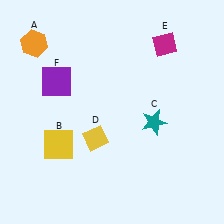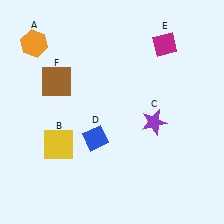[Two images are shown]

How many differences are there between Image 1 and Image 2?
There are 3 differences between the two images.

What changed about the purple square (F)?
In Image 1, F is purple. In Image 2, it changed to brown.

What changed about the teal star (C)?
In Image 1, C is teal. In Image 2, it changed to purple.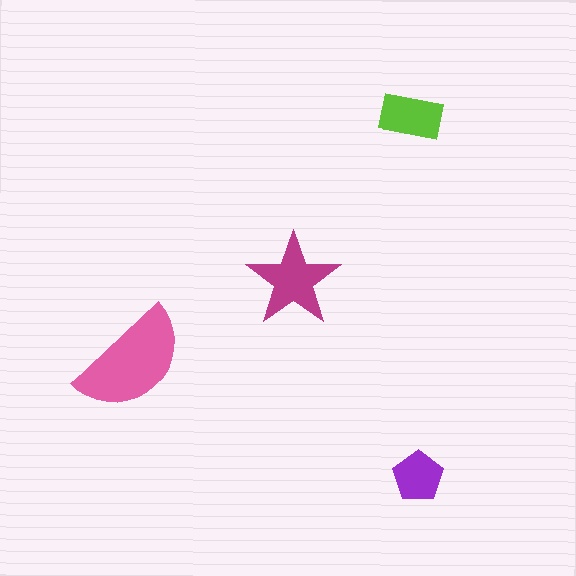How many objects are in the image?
There are 4 objects in the image.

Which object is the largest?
The pink semicircle.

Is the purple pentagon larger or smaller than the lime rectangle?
Smaller.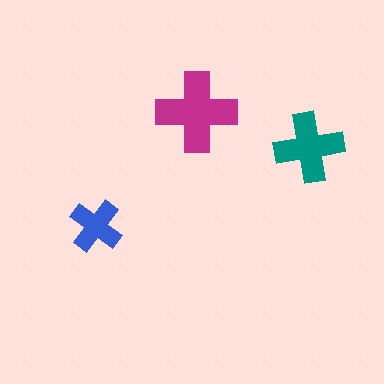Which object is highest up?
The magenta cross is topmost.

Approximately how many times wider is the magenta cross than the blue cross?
About 1.5 times wider.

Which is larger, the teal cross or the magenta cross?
The magenta one.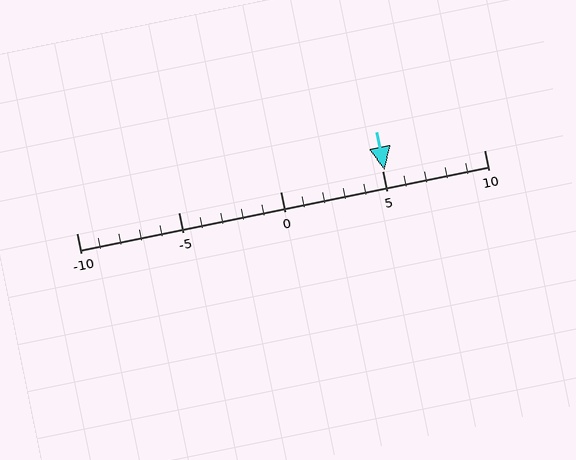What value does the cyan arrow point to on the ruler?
The cyan arrow points to approximately 5.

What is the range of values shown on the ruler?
The ruler shows values from -10 to 10.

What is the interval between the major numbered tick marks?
The major tick marks are spaced 5 units apart.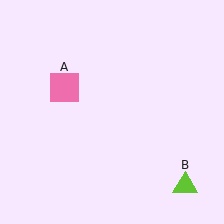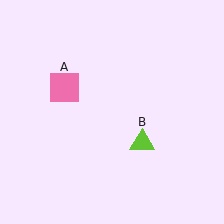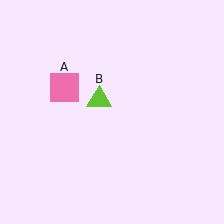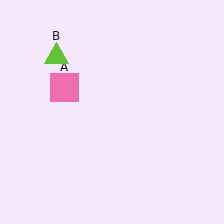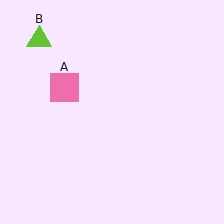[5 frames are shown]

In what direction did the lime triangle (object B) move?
The lime triangle (object B) moved up and to the left.